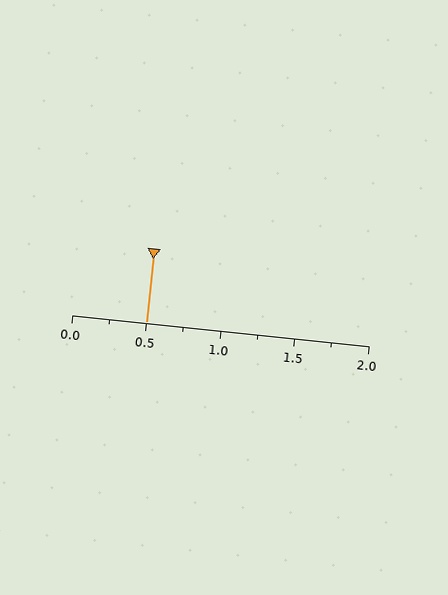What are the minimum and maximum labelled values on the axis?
The axis runs from 0.0 to 2.0.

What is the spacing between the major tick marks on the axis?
The major ticks are spaced 0.5 apart.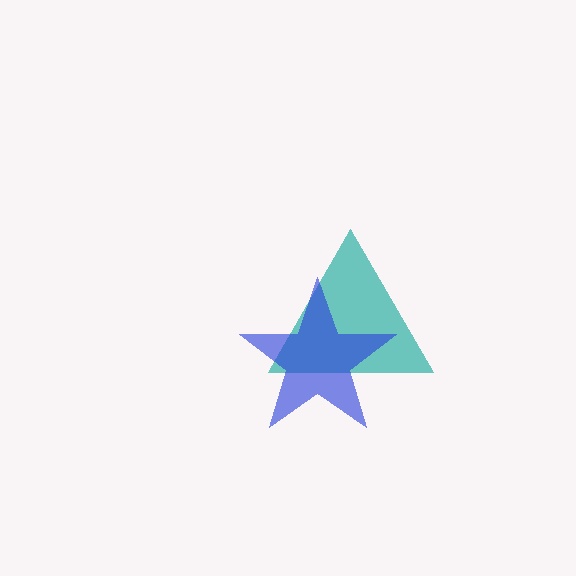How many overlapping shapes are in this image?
There are 2 overlapping shapes in the image.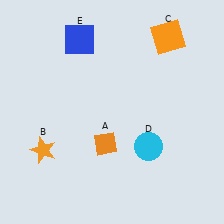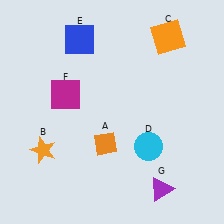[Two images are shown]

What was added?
A magenta square (F), a purple triangle (G) were added in Image 2.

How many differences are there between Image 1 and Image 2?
There are 2 differences between the two images.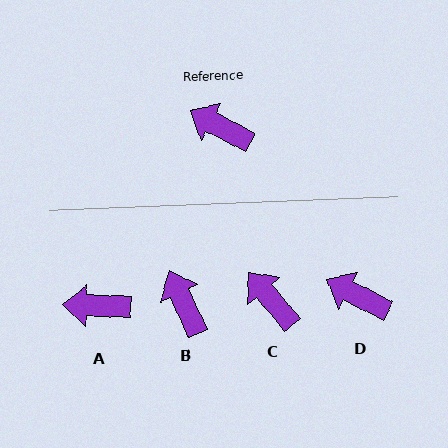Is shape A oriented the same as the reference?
No, it is off by about 25 degrees.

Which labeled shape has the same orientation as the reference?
D.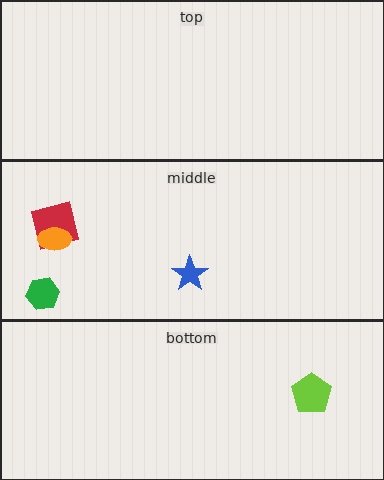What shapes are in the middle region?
The red square, the orange ellipse, the blue star, the green hexagon.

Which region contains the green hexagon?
The middle region.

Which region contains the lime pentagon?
The bottom region.